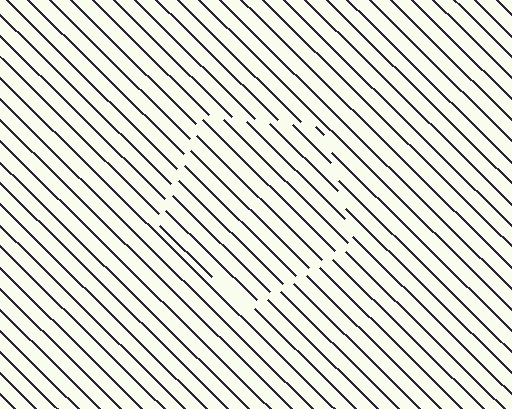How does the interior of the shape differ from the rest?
The interior of the shape contains the same grating, shifted by half a period — the contour is defined by the phase discontinuity where line-ends from the inner and outer gratings abut.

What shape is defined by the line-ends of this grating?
An illusory pentagon. The interior of the shape contains the same grating, shifted by half a period — the contour is defined by the phase discontinuity where line-ends from the inner and outer gratings abut.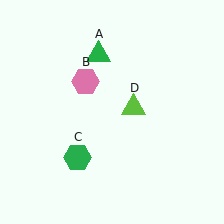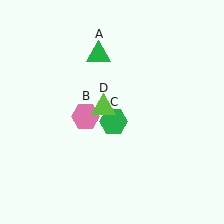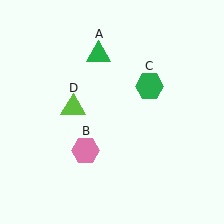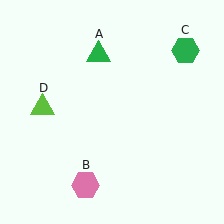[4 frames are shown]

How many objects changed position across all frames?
3 objects changed position: pink hexagon (object B), green hexagon (object C), lime triangle (object D).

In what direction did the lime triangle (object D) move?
The lime triangle (object D) moved left.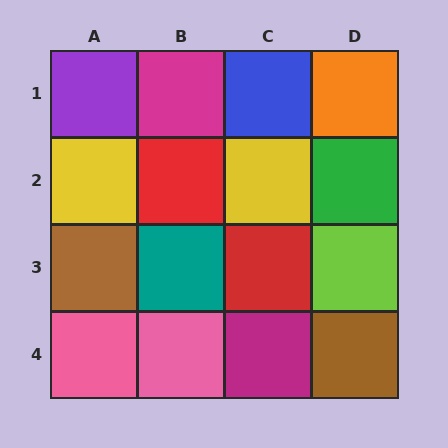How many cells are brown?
2 cells are brown.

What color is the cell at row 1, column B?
Magenta.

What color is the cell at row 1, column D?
Orange.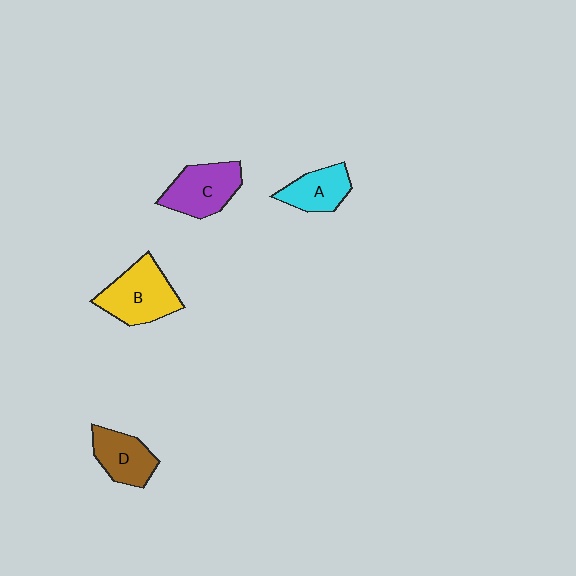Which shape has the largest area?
Shape B (yellow).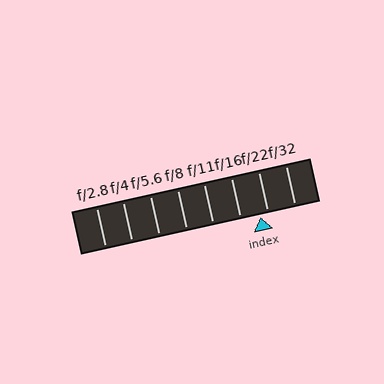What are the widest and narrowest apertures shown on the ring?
The widest aperture shown is f/2.8 and the narrowest is f/32.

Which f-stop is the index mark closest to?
The index mark is closest to f/22.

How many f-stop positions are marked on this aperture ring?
There are 8 f-stop positions marked.